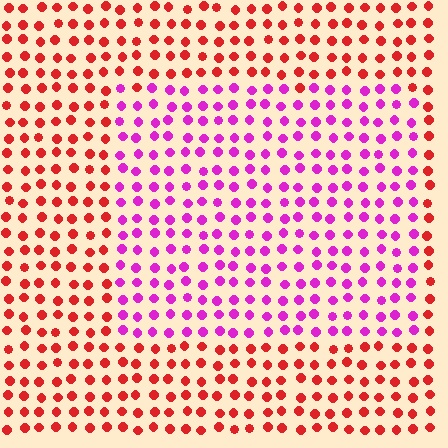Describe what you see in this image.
The image is filled with small red elements in a uniform arrangement. A rectangle-shaped region is visible where the elements are tinted to a slightly different hue, forming a subtle color boundary.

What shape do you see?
I see a rectangle.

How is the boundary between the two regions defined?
The boundary is defined purely by a slight shift in hue (about 55 degrees). Spacing, size, and orientation are identical on both sides.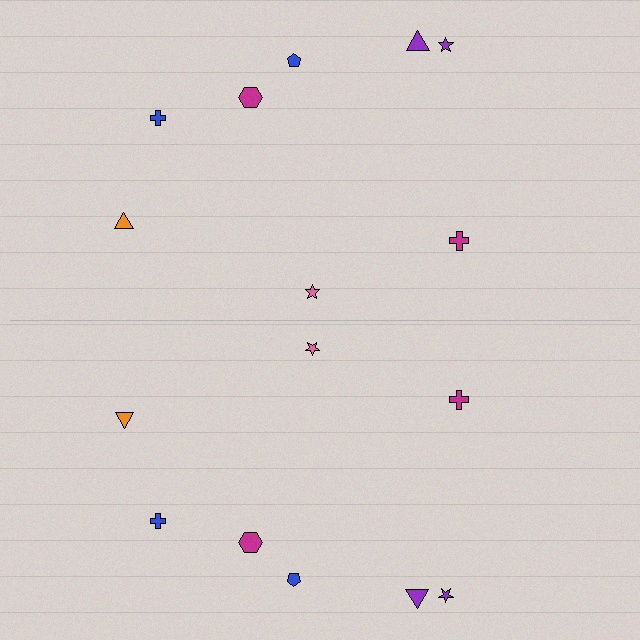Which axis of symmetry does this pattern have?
The pattern has a horizontal axis of symmetry running through the center of the image.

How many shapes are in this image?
There are 16 shapes in this image.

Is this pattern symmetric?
Yes, this pattern has bilateral (reflection) symmetry.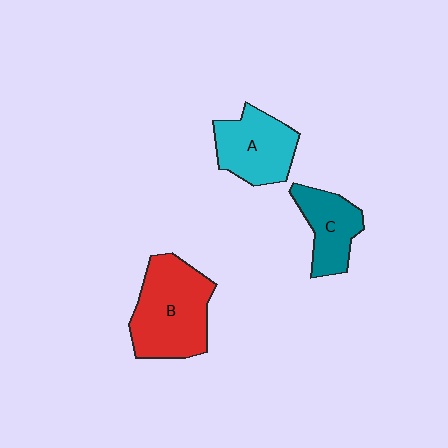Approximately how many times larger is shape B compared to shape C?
Approximately 1.7 times.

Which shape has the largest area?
Shape B (red).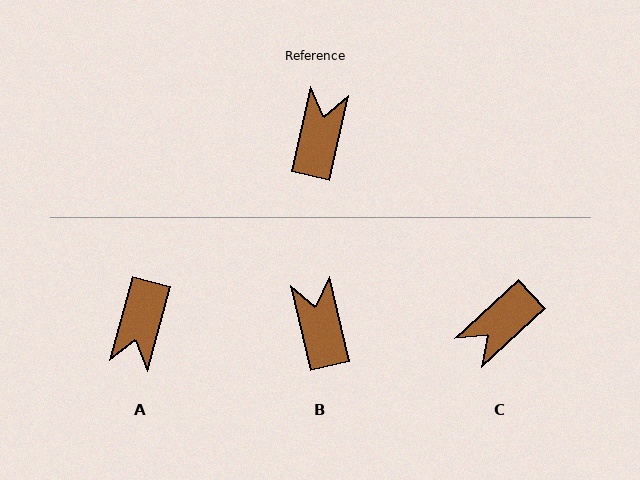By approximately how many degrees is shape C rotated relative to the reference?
Approximately 146 degrees counter-clockwise.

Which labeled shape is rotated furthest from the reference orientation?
A, about 177 degrees away.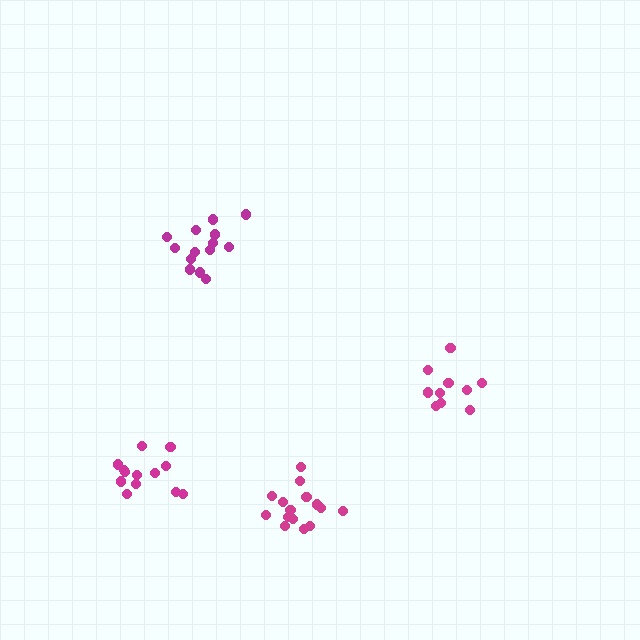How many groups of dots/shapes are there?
There are 4 groups.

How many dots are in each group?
Group 1: 13 dots, Group 2: 15 dots, Group 3: 14 dots, Group 4: 10 dots (52 total).